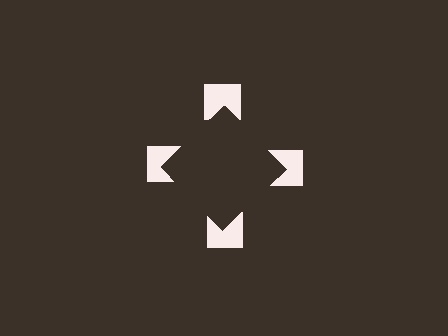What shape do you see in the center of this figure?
An illusory square — its edges are inferred from the aligned wedge cuts in the notched squares, not physically drawn.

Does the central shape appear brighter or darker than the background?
It typically appears slightly darker than the background, even though no actual brightness change is drawn.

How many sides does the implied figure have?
4 sides.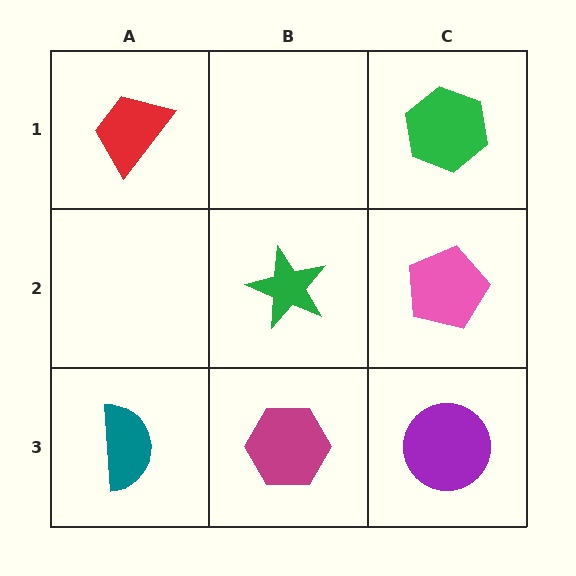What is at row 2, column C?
A pink pentagon.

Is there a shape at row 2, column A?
No, that cell is empty.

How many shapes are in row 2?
2 shapes.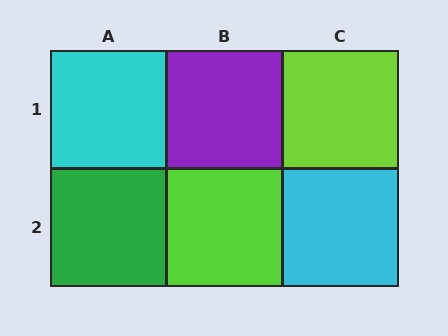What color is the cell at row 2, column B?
Lime.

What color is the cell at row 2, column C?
Cyan.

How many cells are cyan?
2 cells are cyan.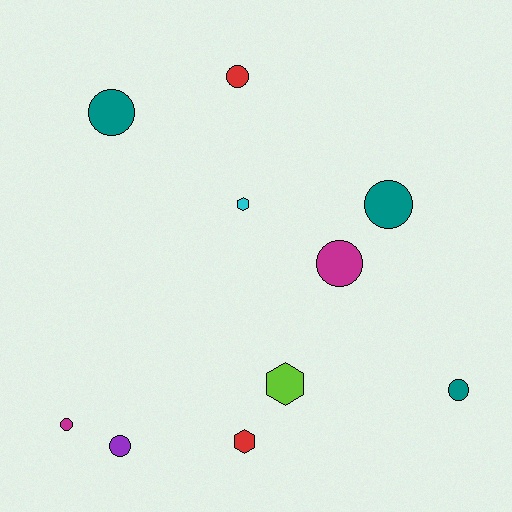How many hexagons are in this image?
There are 3 hexagons.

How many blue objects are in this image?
There are no blue objects.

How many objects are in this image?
There are 10 objects.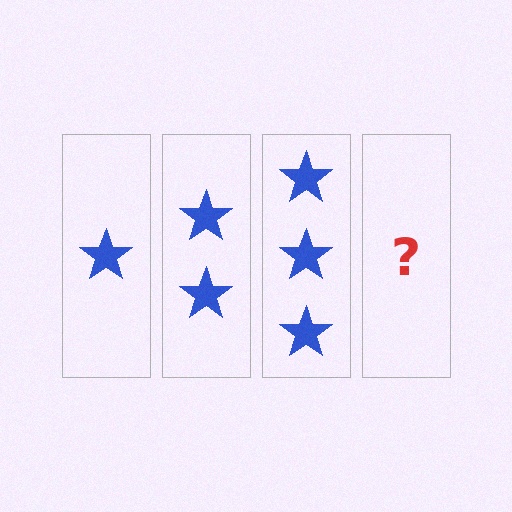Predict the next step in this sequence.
The next step is 4 stars.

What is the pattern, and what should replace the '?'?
The pattern is that each step adds one more star. The '?' should be 4 stars.